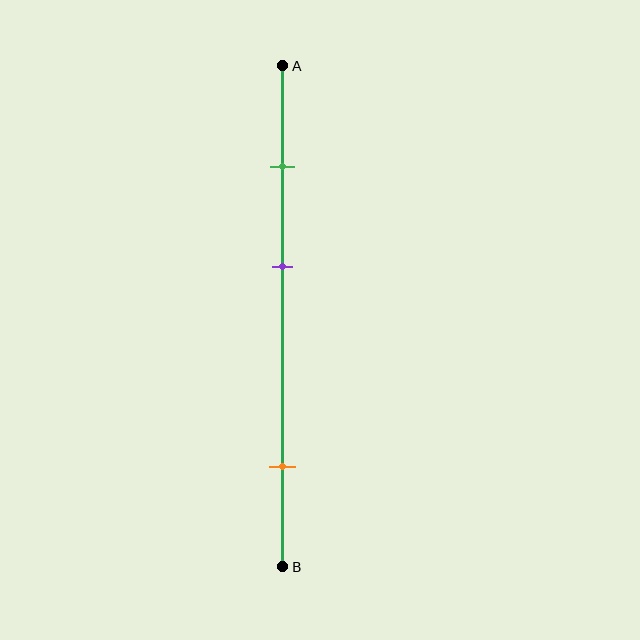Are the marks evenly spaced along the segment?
No, the marks are not evenly spaced.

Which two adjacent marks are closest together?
The green and purple marks are the closest adjacent pair.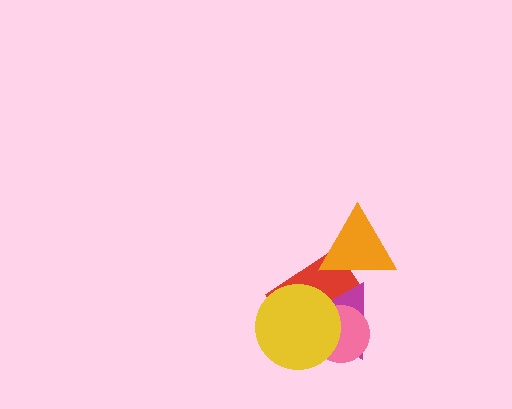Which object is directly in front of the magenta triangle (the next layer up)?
The pink circle is directly in front of the magenta triangle.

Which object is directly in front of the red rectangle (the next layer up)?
The magenta triangle is directly in front of the red rectangle.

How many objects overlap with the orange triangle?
2 objects overlap with the orange triangle.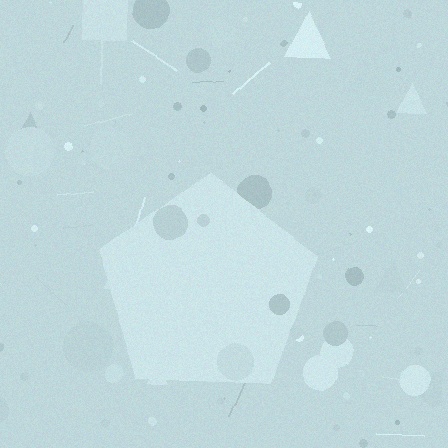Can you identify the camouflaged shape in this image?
The camouflaged shape is a pentagon.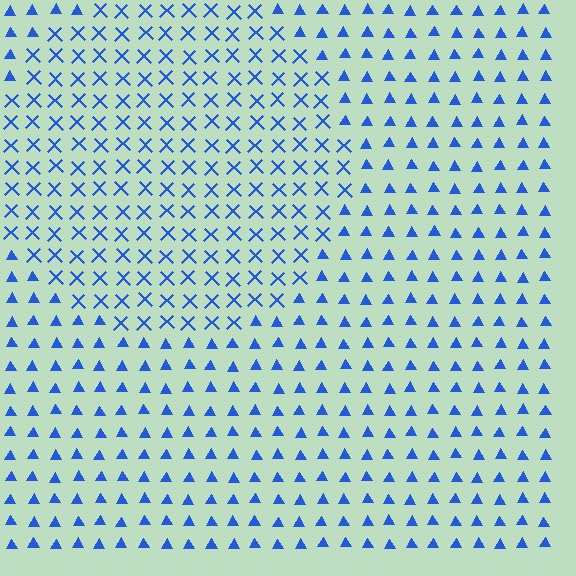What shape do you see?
I see a circle.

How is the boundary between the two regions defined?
The boundary is defined by a change in element shape: X marks inside vs. triangles outside. All elements share the same color and spacing.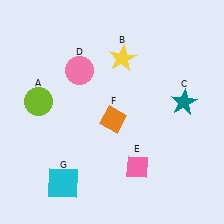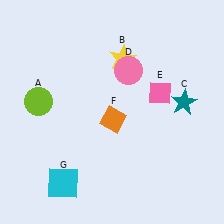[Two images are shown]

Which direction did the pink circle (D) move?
The pink circle (D) moved right.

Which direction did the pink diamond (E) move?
The pink diamond (E) moved up.